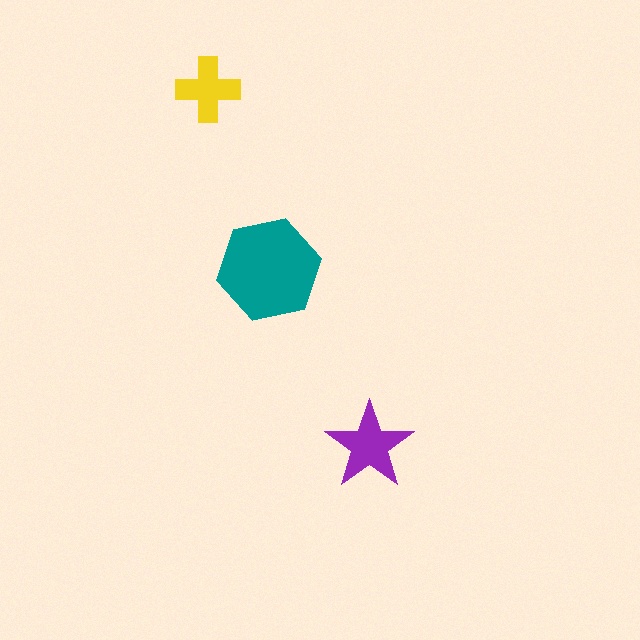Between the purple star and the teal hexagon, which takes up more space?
The teal hexagon.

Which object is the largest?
The teal hexagon.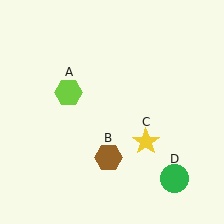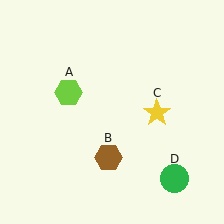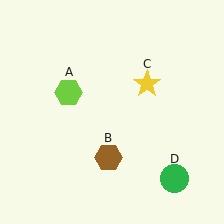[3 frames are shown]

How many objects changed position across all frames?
1 object changed position: yellow star (object C).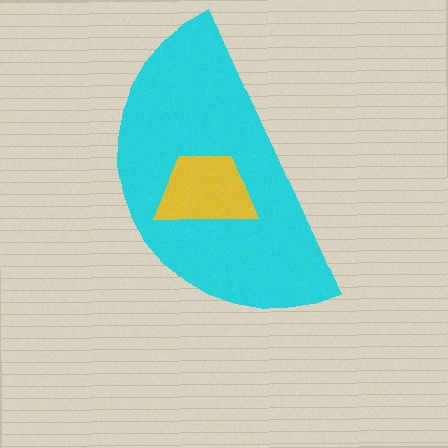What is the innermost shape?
The yellow trapezoid.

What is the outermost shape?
The cyan semicircle.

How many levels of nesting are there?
2.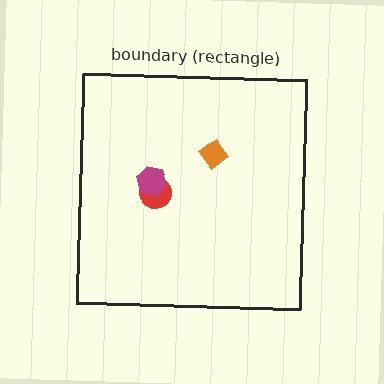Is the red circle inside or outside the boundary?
Inside.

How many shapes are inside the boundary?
3 inside, 0 outside.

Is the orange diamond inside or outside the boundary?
Inside.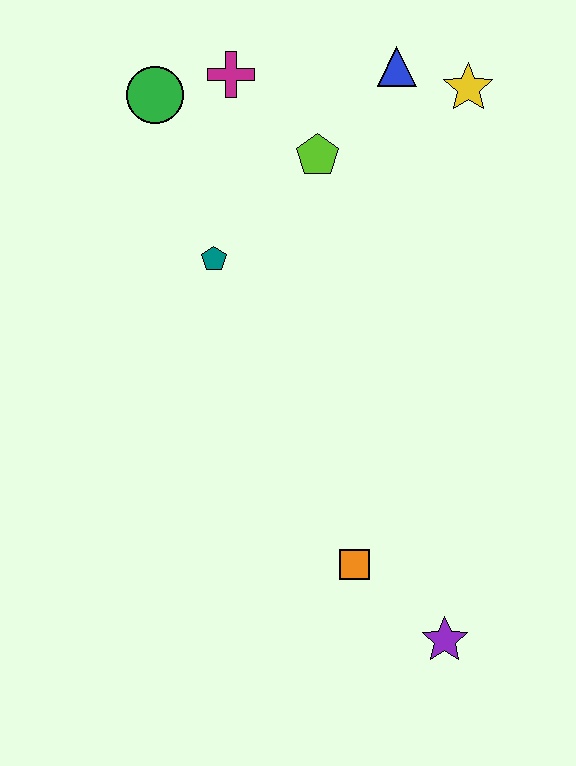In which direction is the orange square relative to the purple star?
The orange square is to the left of the purple star.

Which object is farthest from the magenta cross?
The purple star is farthest from the magenta cross.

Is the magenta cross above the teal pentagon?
Yes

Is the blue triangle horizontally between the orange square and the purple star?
Yes